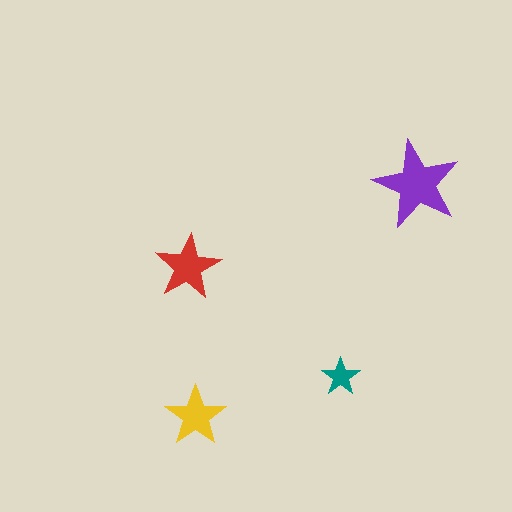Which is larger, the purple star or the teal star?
The purple one.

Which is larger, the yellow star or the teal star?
The yellow one.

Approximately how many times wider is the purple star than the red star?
About 1.5 times wider.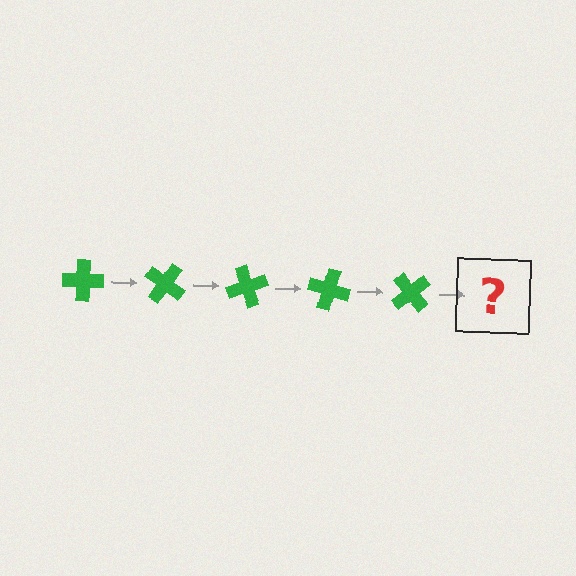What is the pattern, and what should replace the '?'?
The pattern is that the cross rotates 35 degrees each step. The '?' should be a green cross rotated 175 degrees.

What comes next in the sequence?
The next element should be a green cross rotated 175 degrees.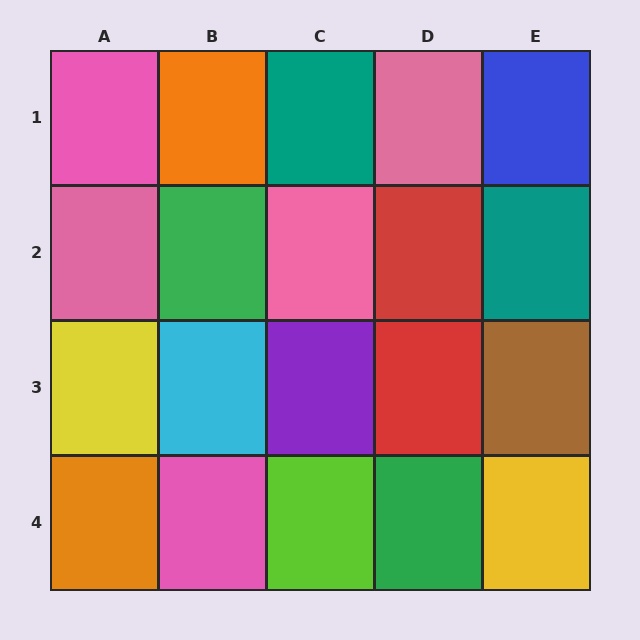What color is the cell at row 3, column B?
Cyan.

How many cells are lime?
1 cell is lime.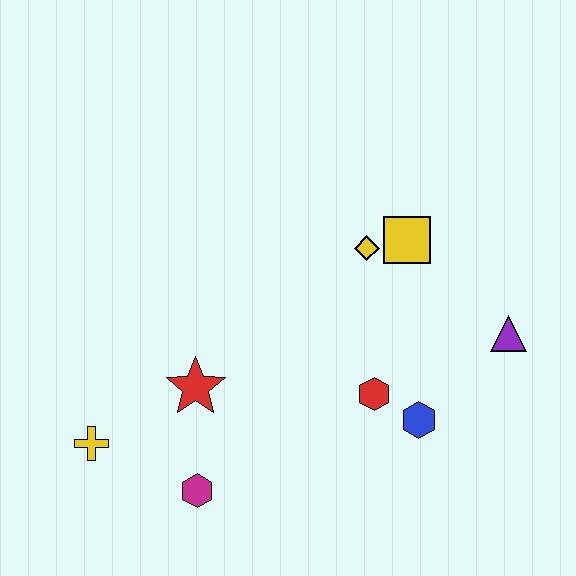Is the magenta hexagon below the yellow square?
Yes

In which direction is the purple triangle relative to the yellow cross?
The purple triangle is to the right of the yellow cross.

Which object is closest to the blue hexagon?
The red hexagon is closest to the blue hexagon.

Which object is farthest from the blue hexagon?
The yellow cross is farthest from the blue hexagon.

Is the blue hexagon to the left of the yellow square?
No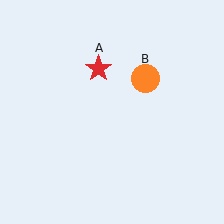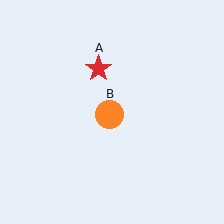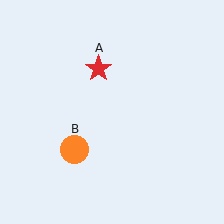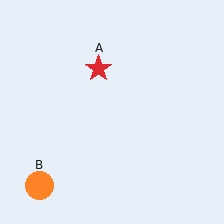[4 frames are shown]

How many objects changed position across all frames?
1 object changed position: orange circle (object B).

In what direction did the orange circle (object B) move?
The orange circle (object B) moved down and to the left.